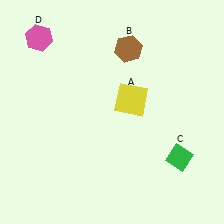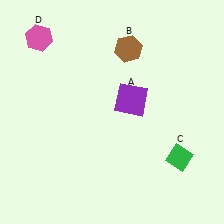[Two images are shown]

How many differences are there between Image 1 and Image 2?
There is 1 difference between the two images.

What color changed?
The square (A) changed from yellow in Image 1 to purple in Image 2.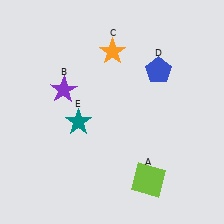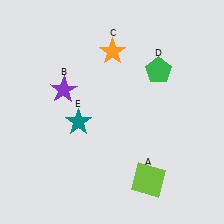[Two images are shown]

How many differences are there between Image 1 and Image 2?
There is 1 difference between the two images.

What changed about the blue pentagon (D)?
In Image 1, D is blue. In Image 2, it changed to green.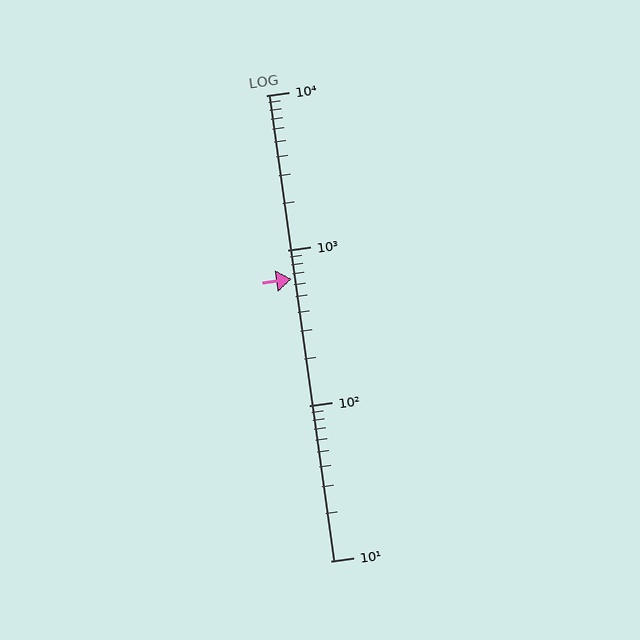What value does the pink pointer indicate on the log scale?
The pointer indicates approximately 650.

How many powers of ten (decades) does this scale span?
The scale spans 3 decades, from 10 to 10000.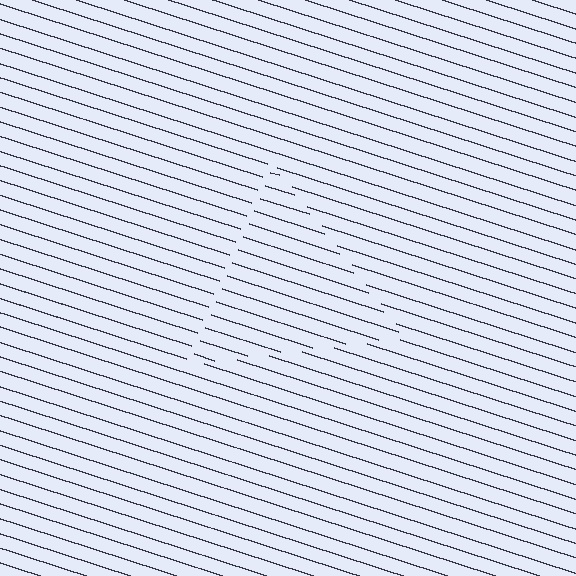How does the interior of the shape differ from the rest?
The interior of the shape contains the same grating, shifted by half a period — the contour is defined by the phase discontinuity where line-ends from the inner and outer gratings abut.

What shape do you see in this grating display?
An illusory triangle. The interior of the shape contains the same grating, shifted by half a period — the contour is defined by the phase discontinuity where line-ends from the inner and outer gratings abut.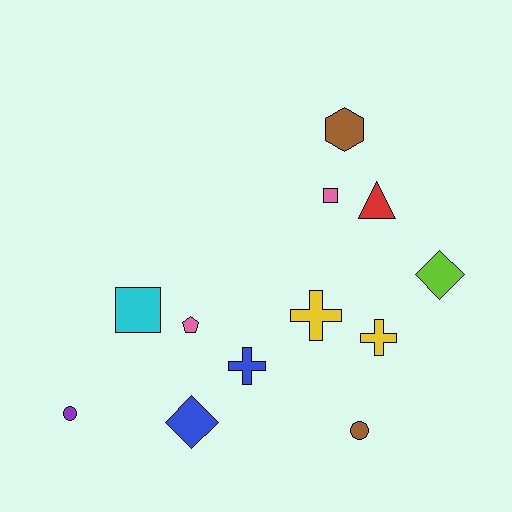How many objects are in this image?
There are 12 objects.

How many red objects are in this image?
There is 1 red object.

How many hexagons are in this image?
There is 1 hexagon.